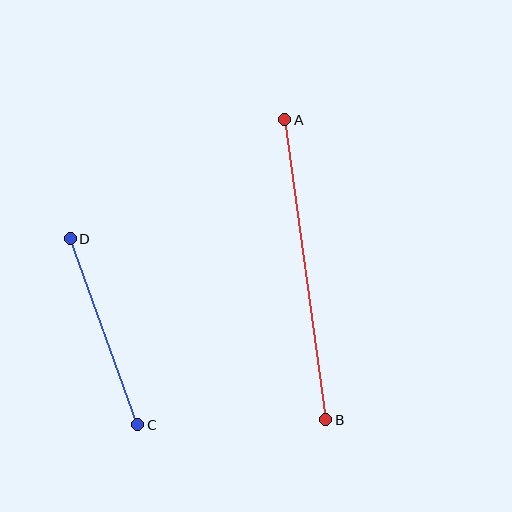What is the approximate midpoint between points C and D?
The midpoint is at approximately (104, 332) pixels.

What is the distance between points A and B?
The distance is approximately 303 pixels.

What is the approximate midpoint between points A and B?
The midpoint is at approximately (305, 270) pixels.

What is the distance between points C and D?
The distance is approximately 198 pixels.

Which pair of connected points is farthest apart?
Points A and B are farthest apart.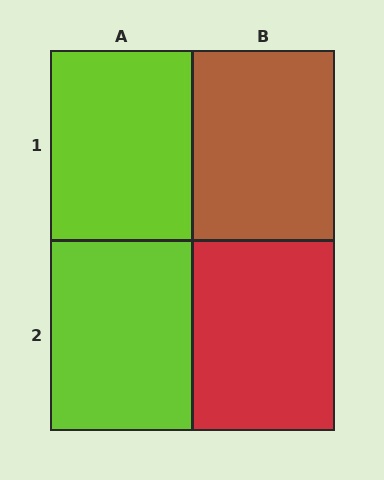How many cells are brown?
1 cell is brown.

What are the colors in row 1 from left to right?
Lime, brown.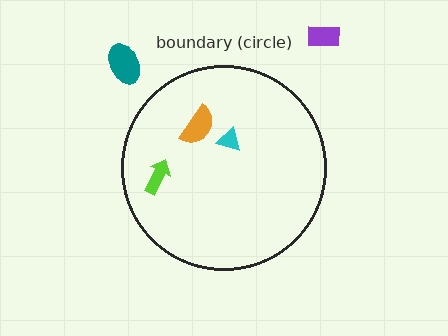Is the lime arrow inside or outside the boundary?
Inside.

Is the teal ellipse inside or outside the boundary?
Outside.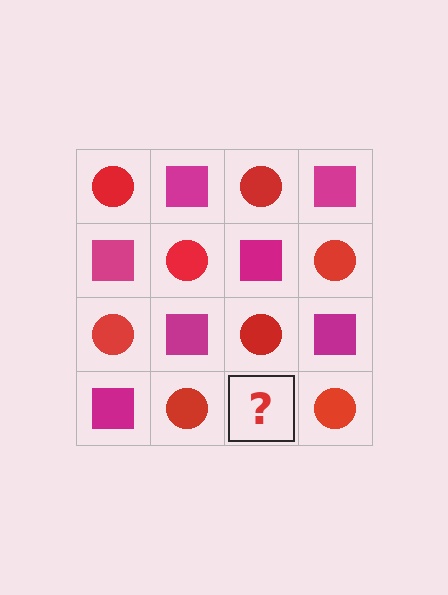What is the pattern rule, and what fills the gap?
The rule is that it alternates red circle and magenta square in a checkerboard pattern. The gap should be filled with a magenta square.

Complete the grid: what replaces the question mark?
The question mark should be replaced with a magenta square.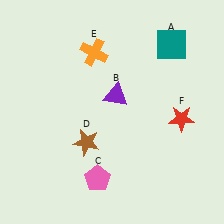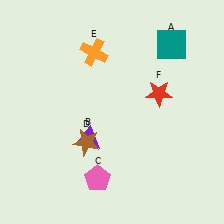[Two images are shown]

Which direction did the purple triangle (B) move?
The purple triangle (B) moved down.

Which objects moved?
The objects that moved are: the purple triangle (B), the red star (F).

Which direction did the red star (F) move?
The red star (F) moved up.